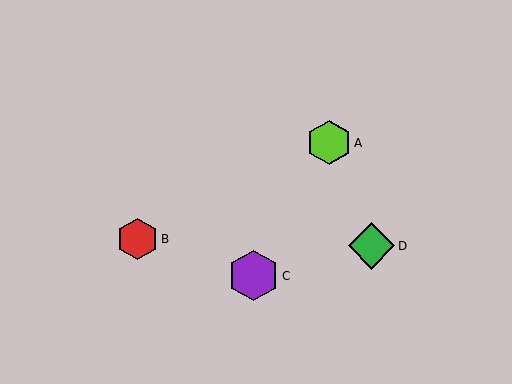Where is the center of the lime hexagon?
The center of the lime hexagon is at (329, 143).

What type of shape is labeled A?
Shape A is a lime hexagon.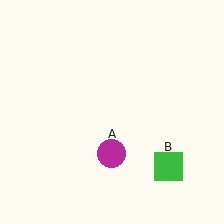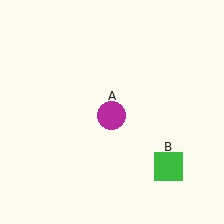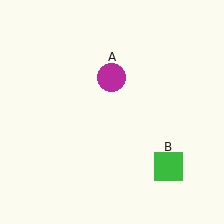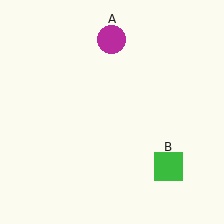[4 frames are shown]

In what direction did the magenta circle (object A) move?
The magenta circle (object A) moved up.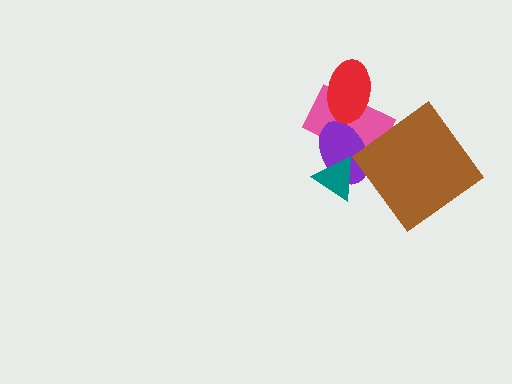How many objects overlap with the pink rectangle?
3 objects overlap with the pink rectangle.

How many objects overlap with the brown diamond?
0 objects overlap with the brown diamond.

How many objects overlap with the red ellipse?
1 object overlaps with the red ellipse.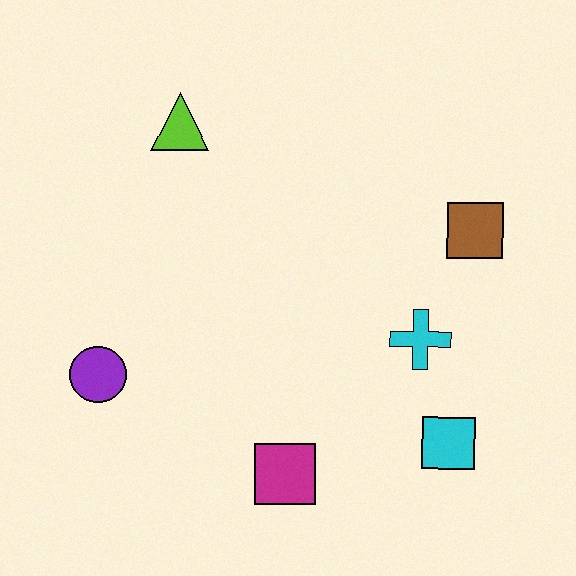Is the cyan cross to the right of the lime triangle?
Yes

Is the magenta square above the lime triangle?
No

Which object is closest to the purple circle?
The magenta square is closest to the purple circle.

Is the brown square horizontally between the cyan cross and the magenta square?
No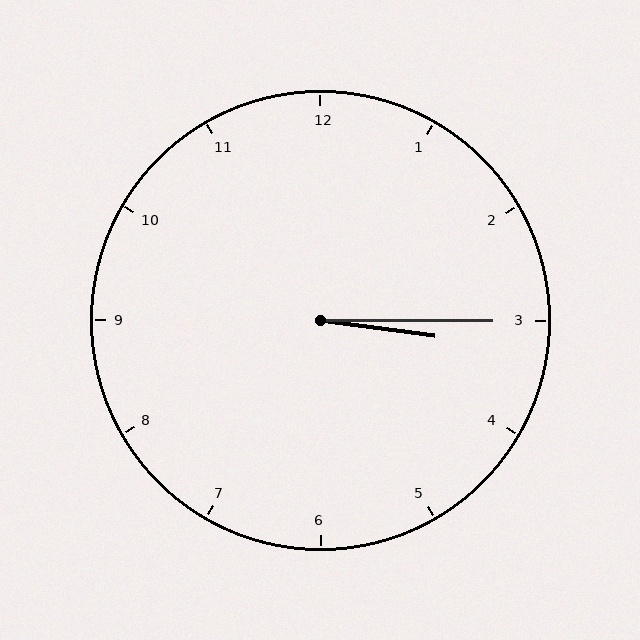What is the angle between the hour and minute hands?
Approximately 8 degrees.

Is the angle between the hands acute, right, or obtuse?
It is acute.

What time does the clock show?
3:15.